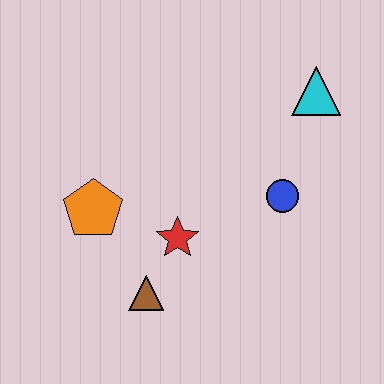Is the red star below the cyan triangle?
Yes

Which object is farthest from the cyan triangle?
The brown triangle is farthest from the cyan triangle.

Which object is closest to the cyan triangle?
The blue circle is closest to the cyan triangle.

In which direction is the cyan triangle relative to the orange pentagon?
The cyan triangle is to the right of the orange pentagon.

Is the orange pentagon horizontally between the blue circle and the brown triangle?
No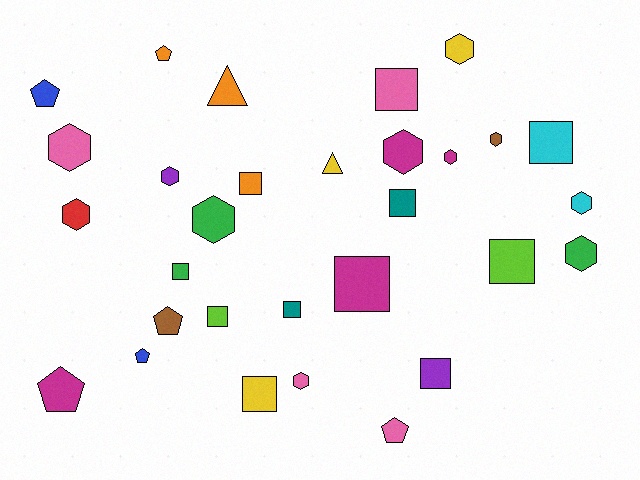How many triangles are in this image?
There are 2 triangles.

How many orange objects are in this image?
There are 3 orange objects.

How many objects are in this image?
There are 30 objects.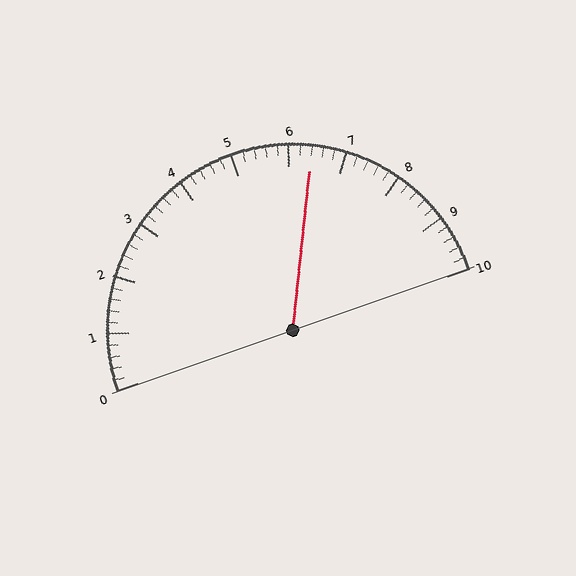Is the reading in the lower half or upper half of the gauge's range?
The reading is in the upper half of the range (0 to 10).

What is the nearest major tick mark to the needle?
The nearest major tick mark is 6.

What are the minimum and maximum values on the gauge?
The gauge ranges from 0 to 10.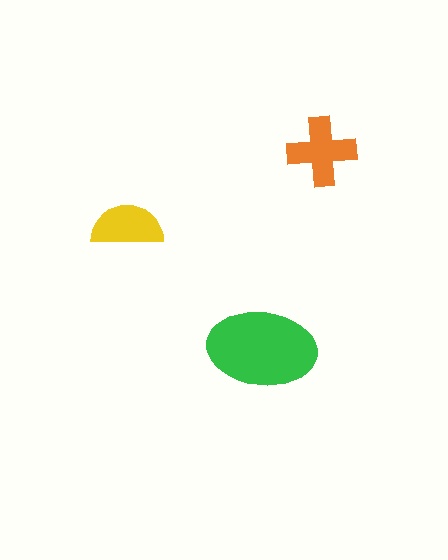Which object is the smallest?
The yellow semicircle.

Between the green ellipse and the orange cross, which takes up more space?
The green ellipse.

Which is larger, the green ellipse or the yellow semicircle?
The green ellipse.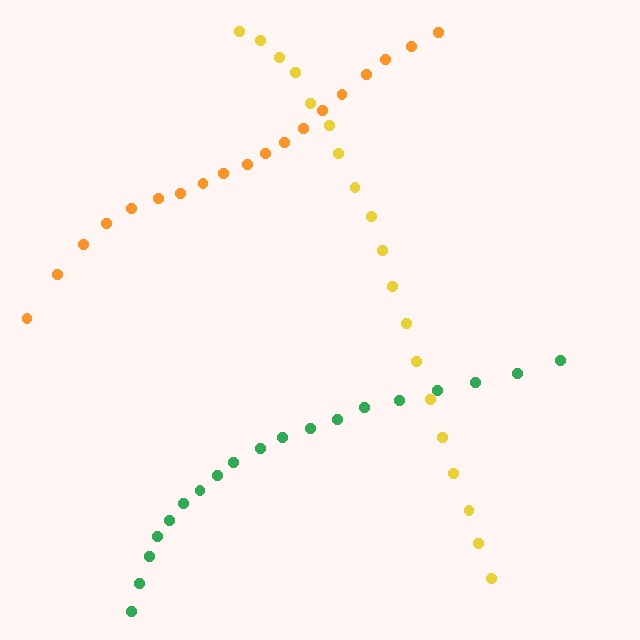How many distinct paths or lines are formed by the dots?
There are 3 distinct paths.